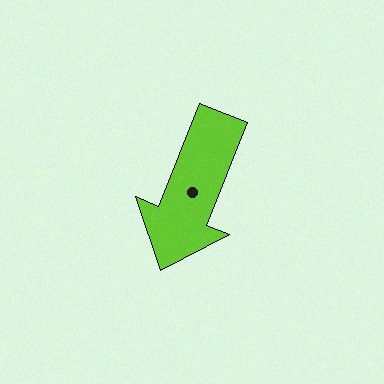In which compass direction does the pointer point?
South.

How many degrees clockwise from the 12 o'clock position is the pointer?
Approximately 202 degrees.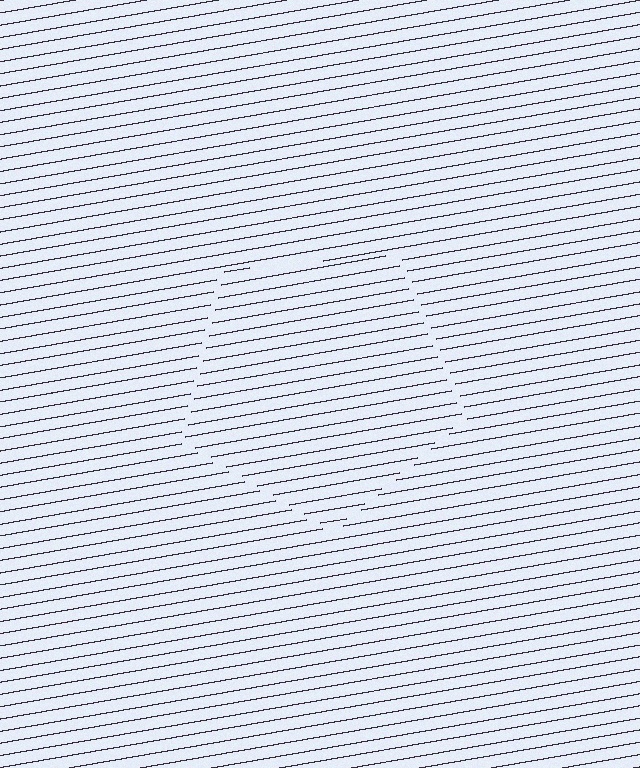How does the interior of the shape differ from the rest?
The interior of the shape contains the same grating, shifted by half a period — the contour is defined by the phase discontinuity where line-ends from the inner and outer gratings abut.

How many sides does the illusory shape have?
5 sides — the line-ends trace a pentagon.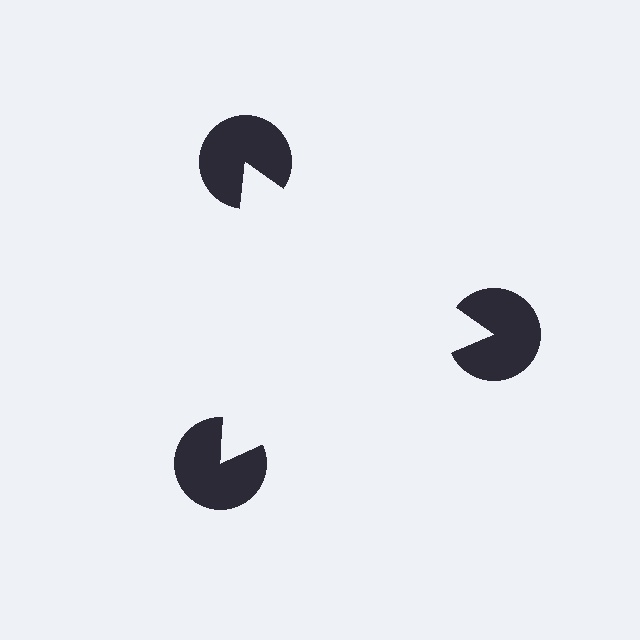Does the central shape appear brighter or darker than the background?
It typically appears slightly brighter than the background, even though no actual brightness change is drawn.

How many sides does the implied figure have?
3 sides.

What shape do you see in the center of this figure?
An illusory triangle — its edges are inferred from the aligned wedge cuts in the pac-man discs, not physically drawn.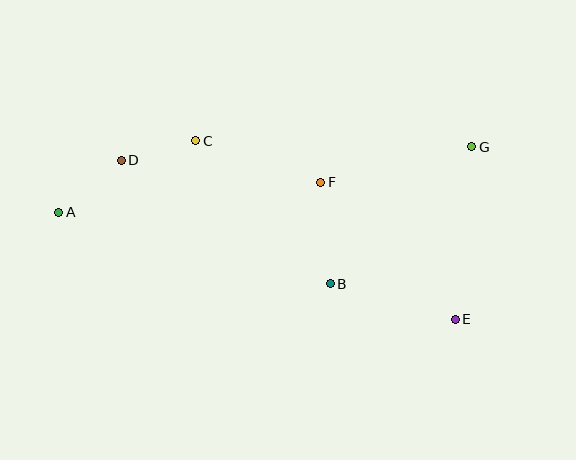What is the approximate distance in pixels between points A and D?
The distance between A and D is approximately 81 pixels.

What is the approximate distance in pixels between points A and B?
The distance between A and B is approximately 280 pixels.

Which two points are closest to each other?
Points C and D are closest to each other.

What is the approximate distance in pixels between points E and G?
The distance between E and G is approximately 173 pixels.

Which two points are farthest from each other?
Points A and G are farthest from each other.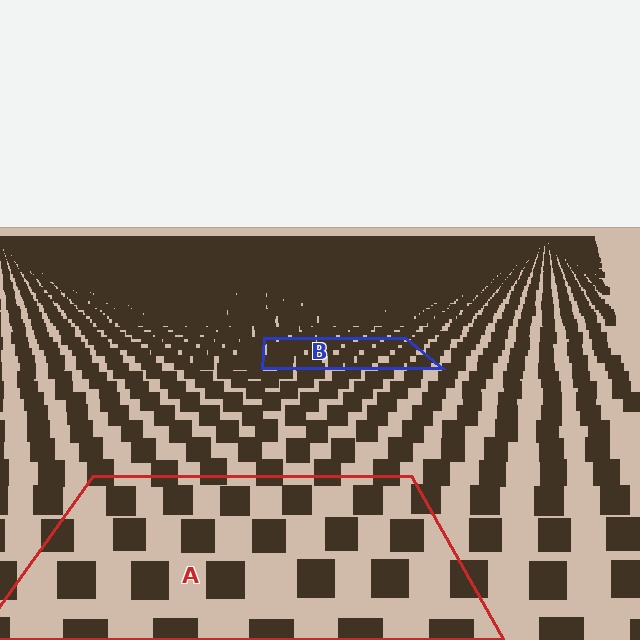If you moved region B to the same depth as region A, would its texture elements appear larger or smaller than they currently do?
They would appear larger. At a closer depth, the same texture elements are projected at a bigger on-screen size.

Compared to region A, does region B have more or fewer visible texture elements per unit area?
Region B has more texture elements per unit area — they are packed more densely because it is farther away.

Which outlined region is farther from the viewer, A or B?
Region B is farther from the viewer — the texture elements inside it appear smaller and more densely packed.